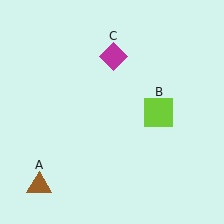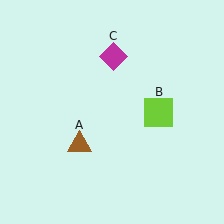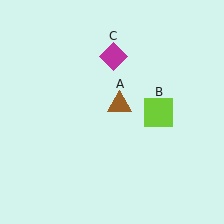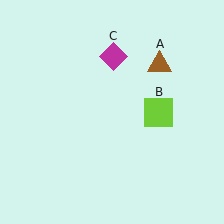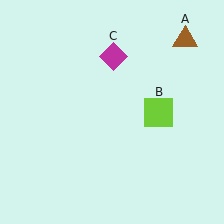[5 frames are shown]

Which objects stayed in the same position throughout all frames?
Lime square (object B) and magenta diamond (object C) remained stationary.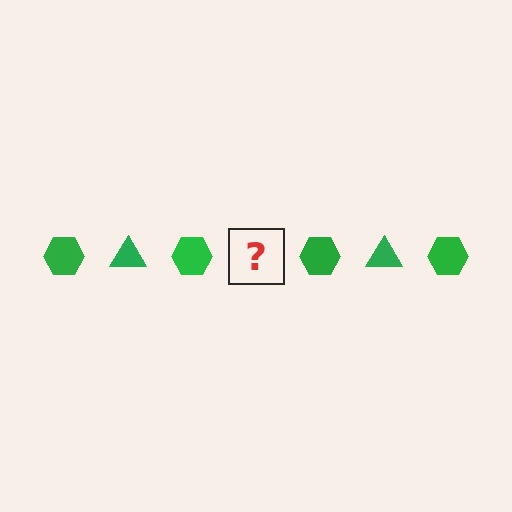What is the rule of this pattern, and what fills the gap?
The rule is that the pattern cycles through hexagon, triangle shapes in green. The gap should be filled with a green triangle.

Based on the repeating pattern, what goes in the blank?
The blank should be a green triangle.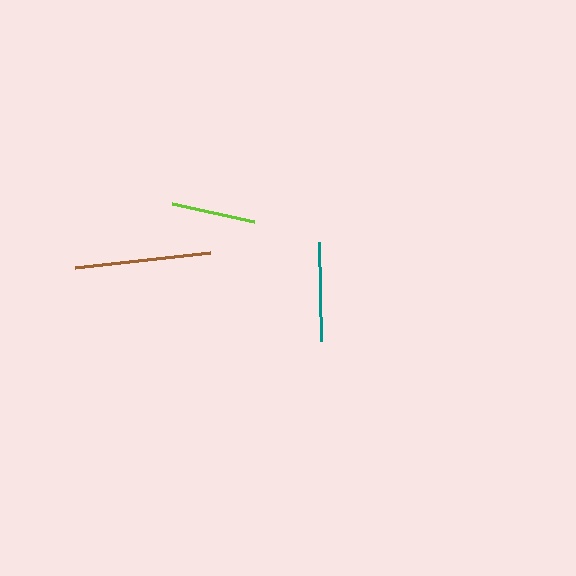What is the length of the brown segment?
The brown segment is approximately 136 pixels long.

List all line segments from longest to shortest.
From longest to shortest: brown, teal, lime.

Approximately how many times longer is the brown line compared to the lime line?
The brown line is approximately 1.6 times the length of the lime line.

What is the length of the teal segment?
The teal segment is approximately 99 pixels long.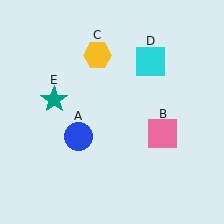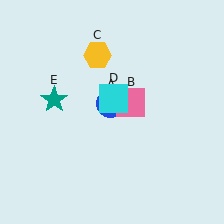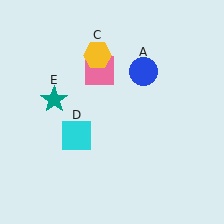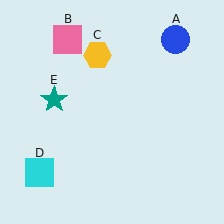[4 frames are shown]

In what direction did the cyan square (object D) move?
The cyan square (object D) moved down and to the left.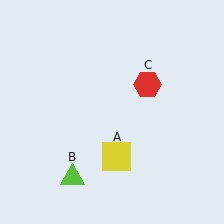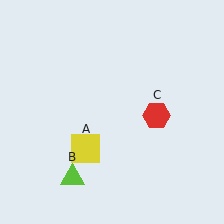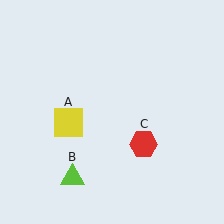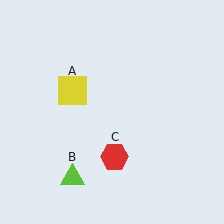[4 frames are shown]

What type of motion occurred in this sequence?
The yellow square (object A), red hexagon (object C) rotated clockwise around the center of the scene.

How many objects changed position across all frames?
2 objects changed position: yellow square (object A), red hexagon (object C).